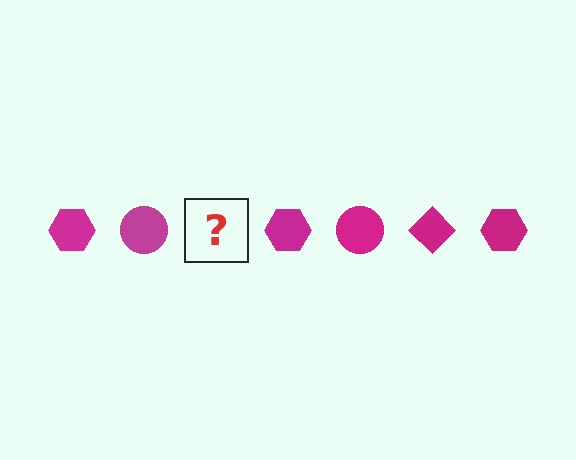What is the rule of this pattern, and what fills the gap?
The rule is that the pattern cycles through hexagon, circle, diamond shapes in magenta. The gap should be filled with a magenta diamond.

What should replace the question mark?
The question mark should be replaced with a magenta diamond.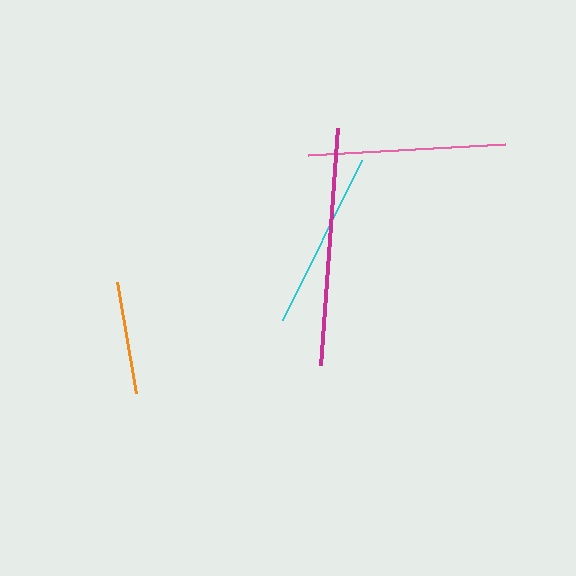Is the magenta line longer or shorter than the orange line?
The magenta line is longer than the orange line.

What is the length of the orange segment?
The orange segment is approximately 113 pixels long.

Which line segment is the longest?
The magenta line is the longest at approximately 237 pixels.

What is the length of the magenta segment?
The magenta segment is approximately 237 pixels long.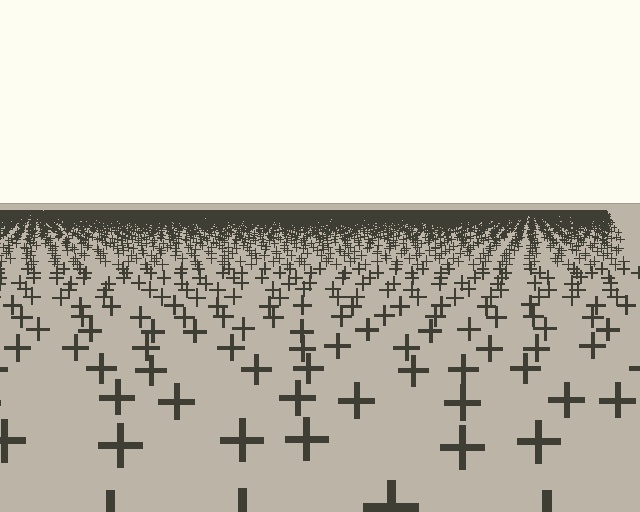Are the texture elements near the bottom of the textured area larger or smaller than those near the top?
Larger. Near the bottom, elements are closer to the viewer and appear at a bigger on-screen size.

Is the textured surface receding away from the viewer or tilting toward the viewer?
The surface is receding away from the viewer. Texture elements get smaller and denser toward the top.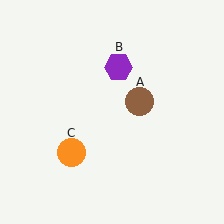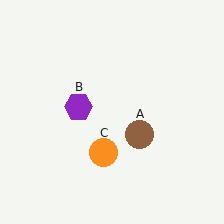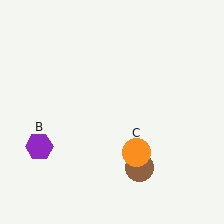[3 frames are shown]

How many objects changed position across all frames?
3 objects changed position: brown circle (object A), purple hexagon (object B), orange circle (object C).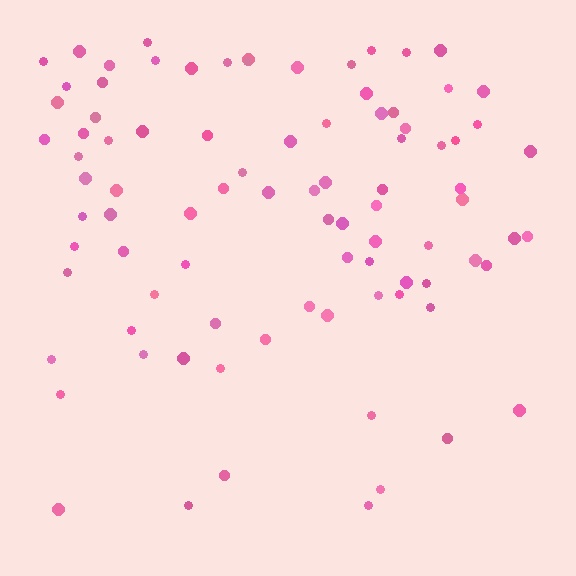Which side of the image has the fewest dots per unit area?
The bottom.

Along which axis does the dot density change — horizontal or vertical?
Vertical.